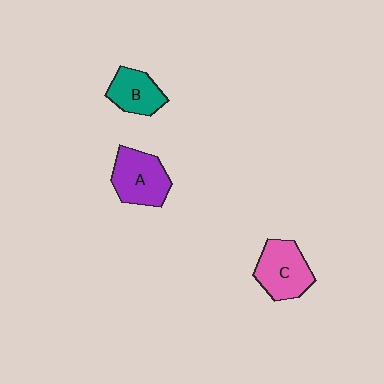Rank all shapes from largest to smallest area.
From largest to smallest: A (purple), C (pink), B (teal).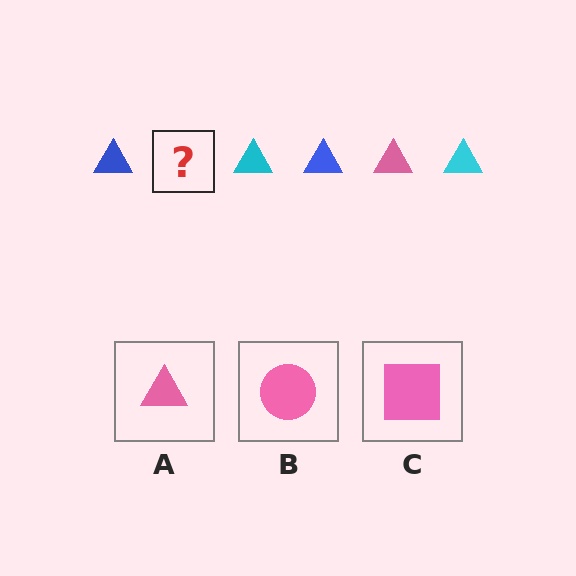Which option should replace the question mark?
Option A.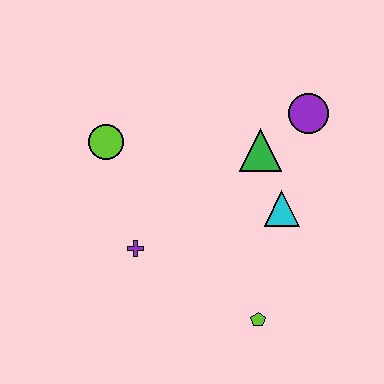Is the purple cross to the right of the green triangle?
No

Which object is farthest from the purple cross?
The purple circle is farthest from the purple cross.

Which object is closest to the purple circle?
The green triangle is closest to the purple circle.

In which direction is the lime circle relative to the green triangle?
The lime circle is to the left of the green triangle.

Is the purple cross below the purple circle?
Yes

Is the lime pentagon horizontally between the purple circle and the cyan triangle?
No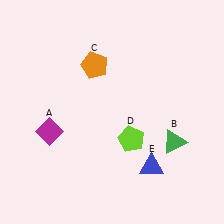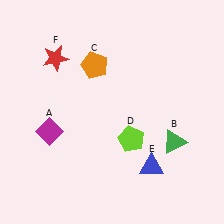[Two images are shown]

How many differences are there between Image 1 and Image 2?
There is 1 difference between the two images.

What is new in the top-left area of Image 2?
A red star (F) was added in the top-left area of Image 2.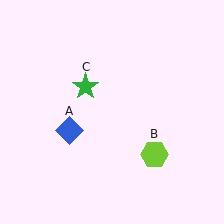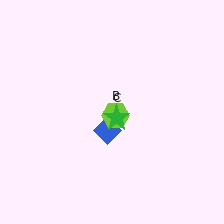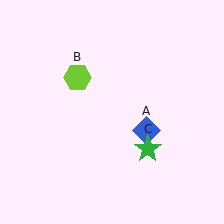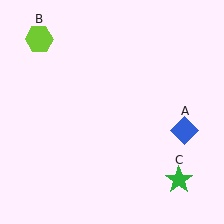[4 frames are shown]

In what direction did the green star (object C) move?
The green star (object C) moved down and to the right.